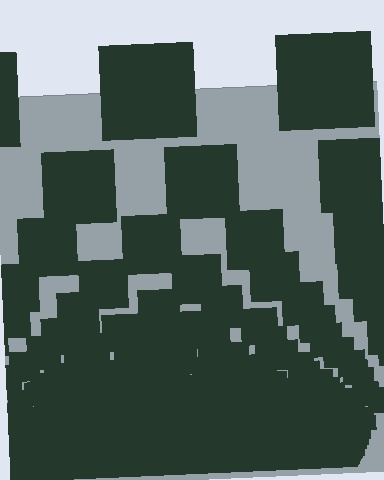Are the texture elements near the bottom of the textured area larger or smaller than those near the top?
Smaller. The gradient is inverted — elements near the bottom are smaller and denser.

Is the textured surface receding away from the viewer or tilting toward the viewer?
The surface appears to tilt toward the viewer. Texture elements get larger and sparser toward the top.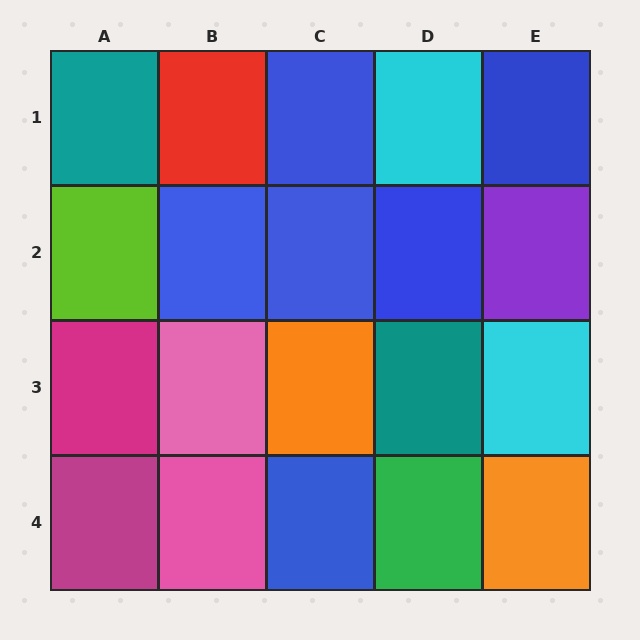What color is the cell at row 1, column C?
Blue.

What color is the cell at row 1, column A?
Teal.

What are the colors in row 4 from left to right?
Magenta, pink, blue, green, orange.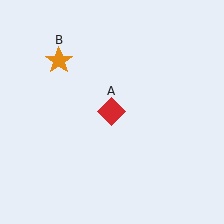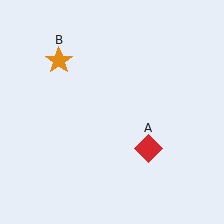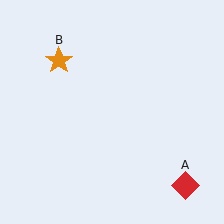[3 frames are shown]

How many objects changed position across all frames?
1 object changed position: red diamond (object A).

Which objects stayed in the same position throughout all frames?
Orange star (object B) remained stationary.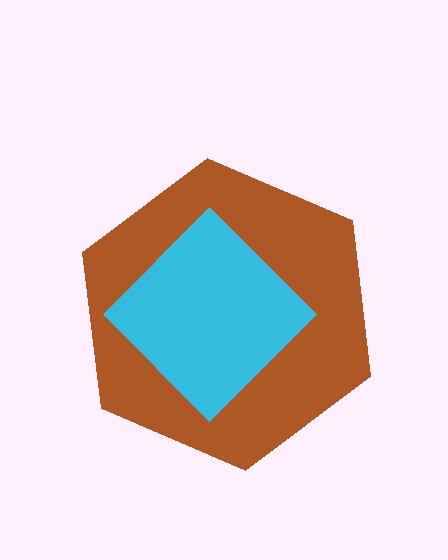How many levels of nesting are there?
2.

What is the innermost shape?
The cyan diamond.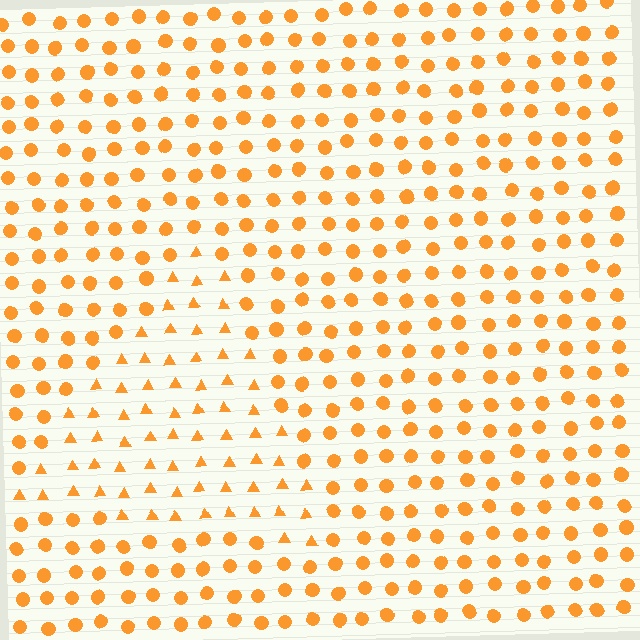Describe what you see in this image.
The image is filled with small orange elements arranged in a uniform grid. A triangle-shaped region contains triangles, while the surrounding area contains circles. The boundary is defined purely by the change in element shape.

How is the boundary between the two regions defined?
The boundary is defined by a change in element shape: triangles inside vs. circles outside. All elements share the same color and spacing.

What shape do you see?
I see a triangle.